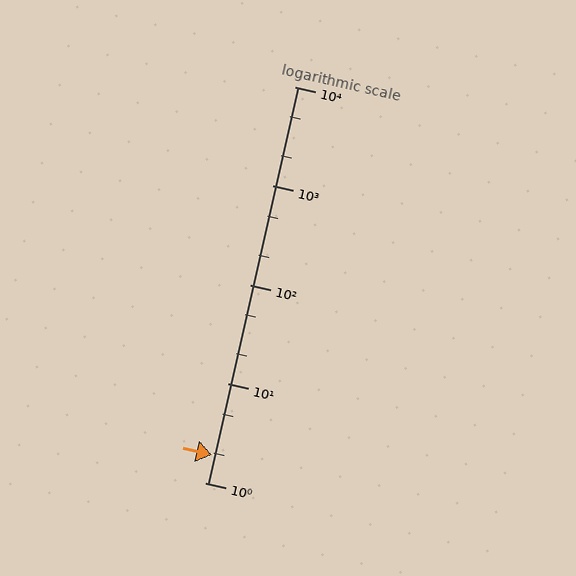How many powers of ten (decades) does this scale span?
The scale spans 4 decades, from 1 to 10000.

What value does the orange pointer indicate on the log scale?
The pointer indicates approximately 1.9.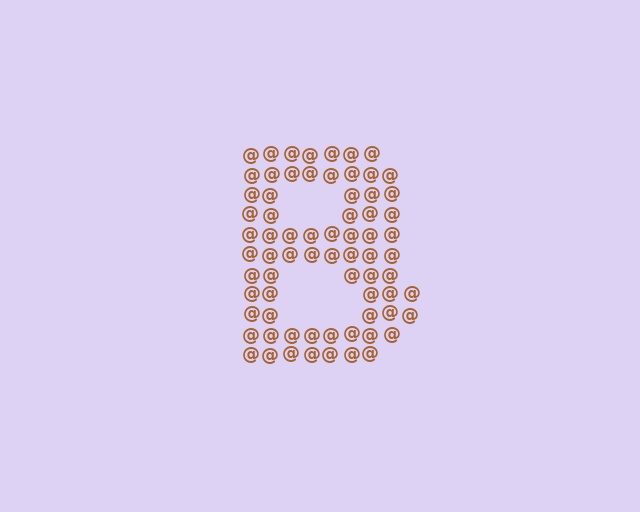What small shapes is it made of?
It is made of small at signs.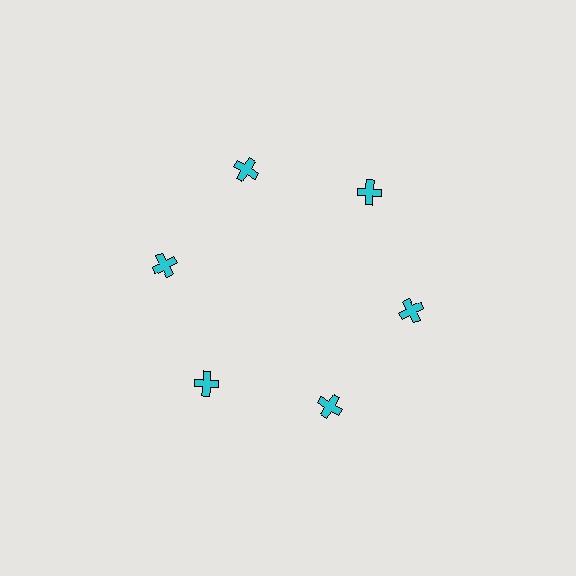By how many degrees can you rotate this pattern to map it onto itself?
The pattern maps onto itself every 60 degrees of rotation.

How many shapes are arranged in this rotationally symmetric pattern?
There are 6 shapes, arranged in 6 groups of 1.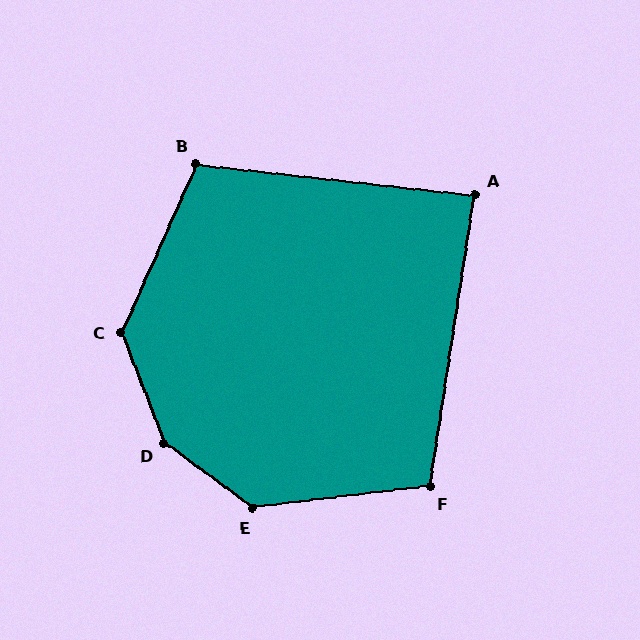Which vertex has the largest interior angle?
D, at approximately 147 degrees.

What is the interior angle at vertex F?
Approximately 106 degrees (obtuse).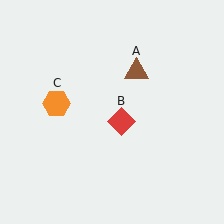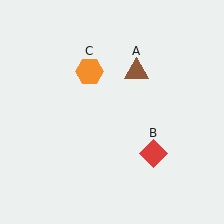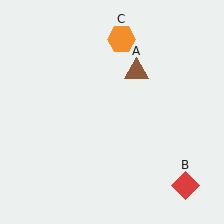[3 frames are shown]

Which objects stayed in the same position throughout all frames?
Brown triangle (object A) remained stationary.